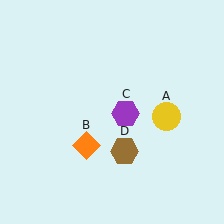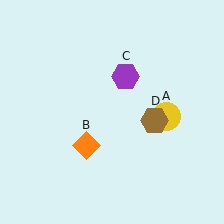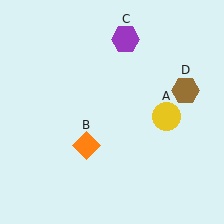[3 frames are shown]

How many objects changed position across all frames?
2 objects changed position: purple hexagon (object C), brown hexagon (object D).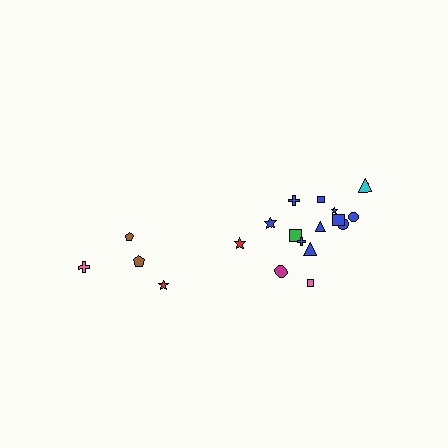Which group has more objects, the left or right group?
The right group.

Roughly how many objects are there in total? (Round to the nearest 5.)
Roughly 20 objects in total.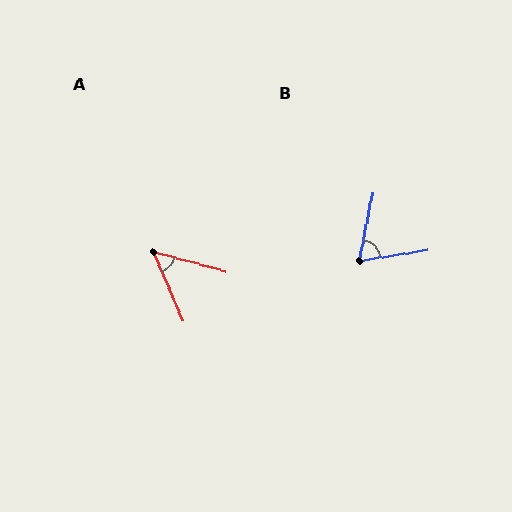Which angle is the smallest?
A, at approximately 52 degrees.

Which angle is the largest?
B, at approximately 70 degrees.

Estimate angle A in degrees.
Approximately 52 degrees.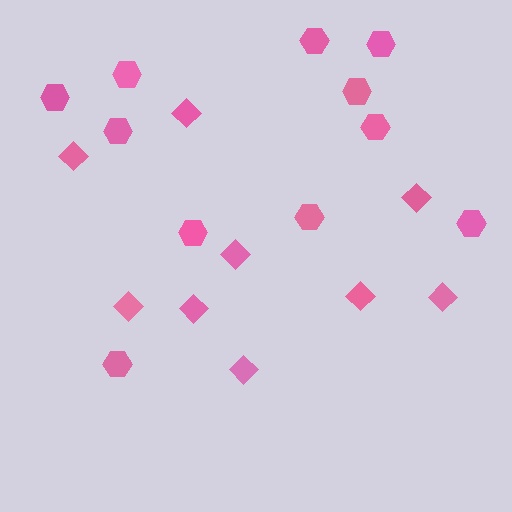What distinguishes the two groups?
There are 2 groups: one group of diamonds (9) and one group of hexagons (11).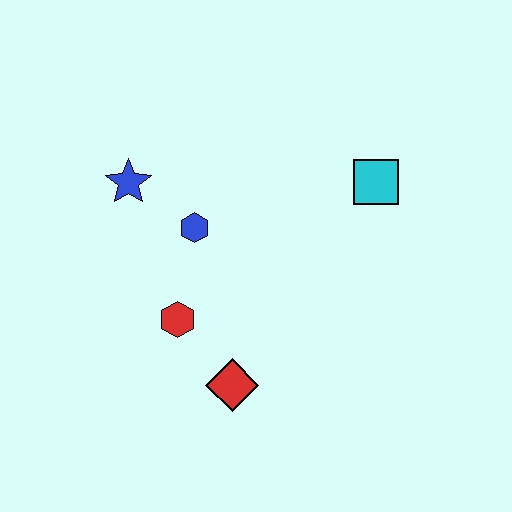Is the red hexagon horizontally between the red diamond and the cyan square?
No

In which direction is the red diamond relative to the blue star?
The red diamond is below the blue star.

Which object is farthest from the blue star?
The cyan square is farthest from the blue star.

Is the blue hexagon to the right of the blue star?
Yes